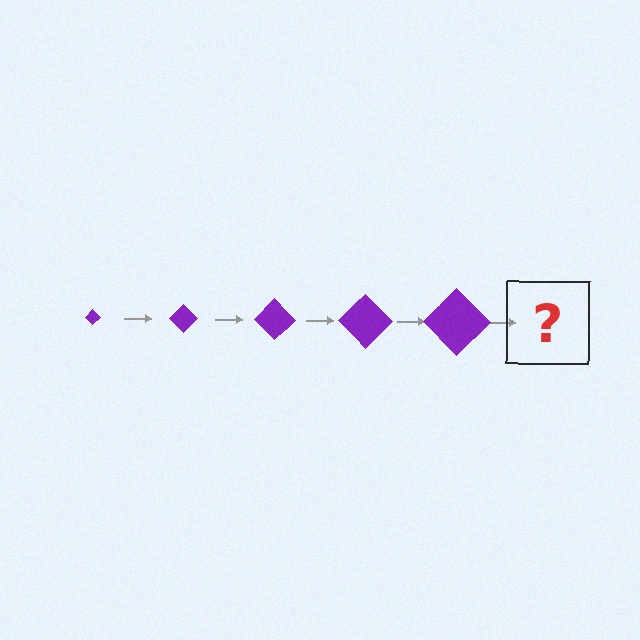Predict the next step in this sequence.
The next step is a purple diamond, larger than the previous one.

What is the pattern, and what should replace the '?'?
The pattern is that the diamond gets progressively larger each step. The '?' should be a purple diamond, larger than the previous one.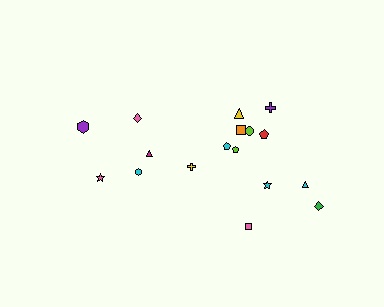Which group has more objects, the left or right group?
The right group.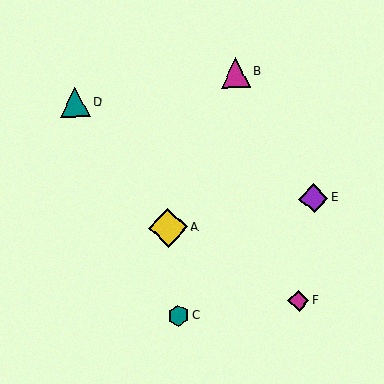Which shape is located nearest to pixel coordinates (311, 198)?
The purple diamond (labeled E) at (314, 198) is nearest to that location.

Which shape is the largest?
The yellow diamond (labeled A) is the largest.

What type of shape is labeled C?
Shape C is a teal hexagon.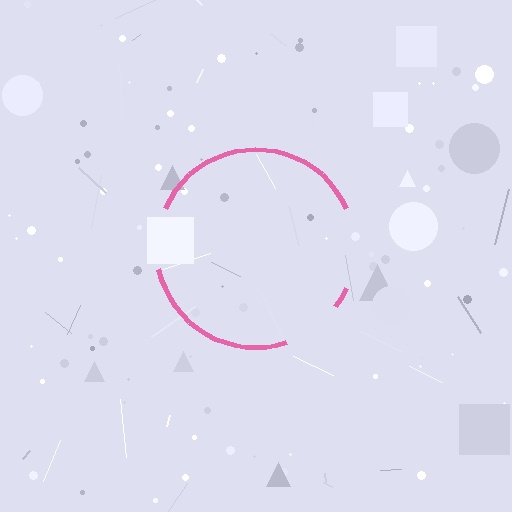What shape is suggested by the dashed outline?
The dashed outline suggests a circle.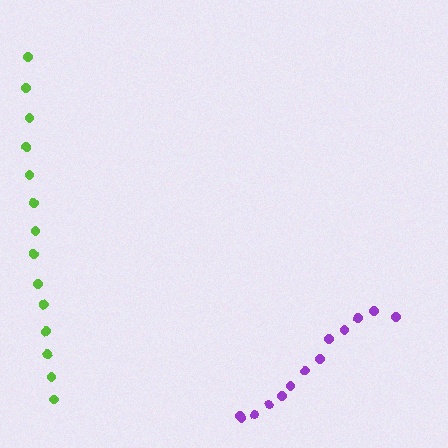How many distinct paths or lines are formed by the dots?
There are 2 distinct paths.